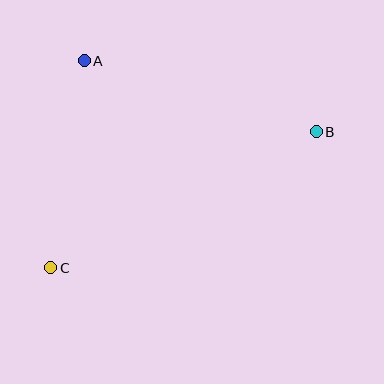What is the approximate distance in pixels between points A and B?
The distance between A and B is approximately 243 pixels.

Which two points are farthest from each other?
Points B and C are farthest from each other.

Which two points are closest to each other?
Points A and C are closest to each other.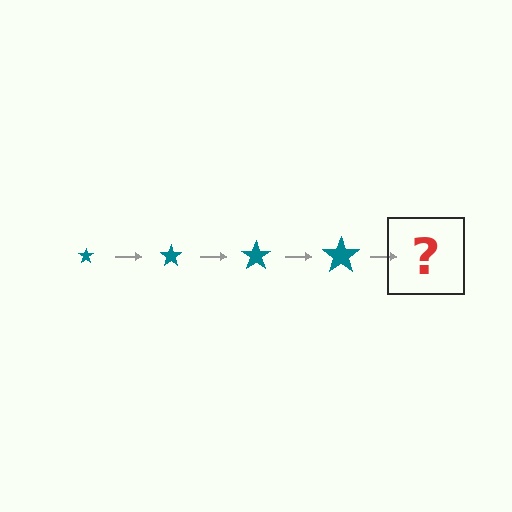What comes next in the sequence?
The next element should be a teal star, larger than the previous one.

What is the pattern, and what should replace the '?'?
The pattern is that the star gets progressively larger each step. The '?' should be a teal star, larger than the previous one.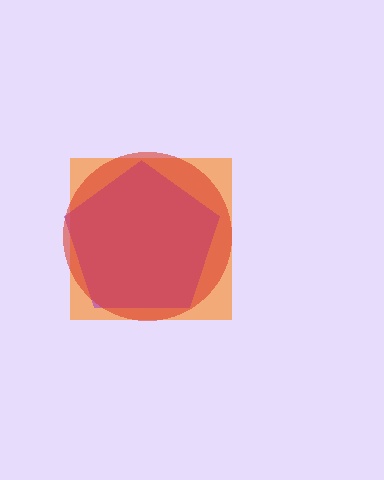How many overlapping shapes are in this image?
There are 3 overlapping shapes in the image.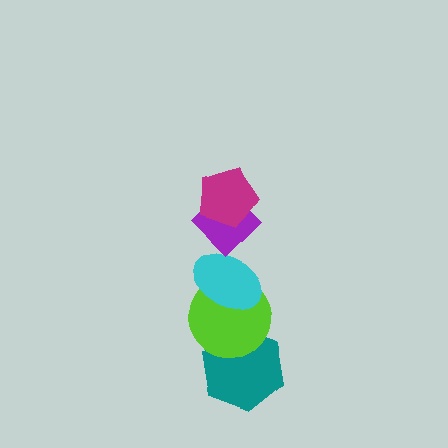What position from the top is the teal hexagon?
The teal hexagon is 5th from the top.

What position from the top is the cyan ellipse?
The cyan ellipse is 3rd from the top.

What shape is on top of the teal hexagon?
The lime circle is on top of the teal hexagon.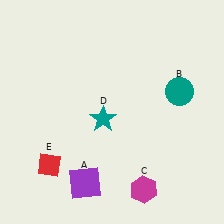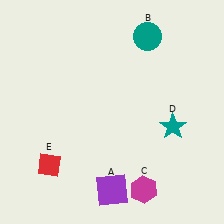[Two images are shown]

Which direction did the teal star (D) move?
The teal star (D) moved right.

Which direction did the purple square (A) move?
The purple square (A) moved right.